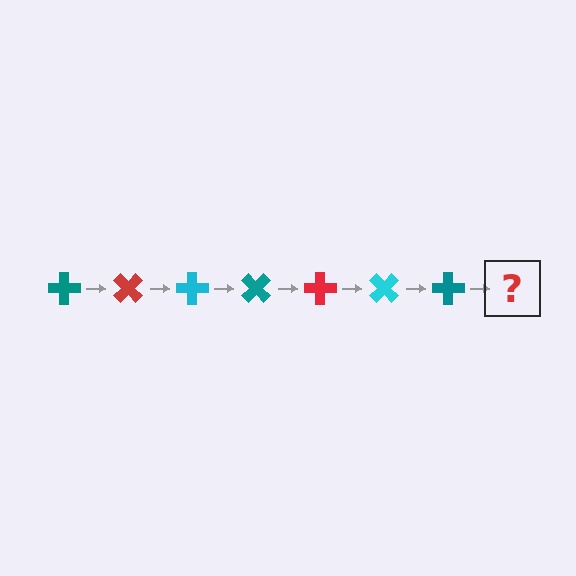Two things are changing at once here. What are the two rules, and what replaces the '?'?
The two rules are that it rotates 45 degrees each step and the color cycles through teal, red, and cyan. The '?' should be a red cross, rotated 315 degrees from the start.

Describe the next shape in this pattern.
It should be a red cross, rotated 315 degrees from the start.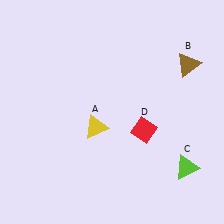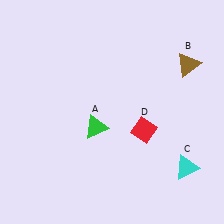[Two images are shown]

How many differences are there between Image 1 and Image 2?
There are 2 differences between the two images.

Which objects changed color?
A changed from yellow to green. C changed from lime to cyan.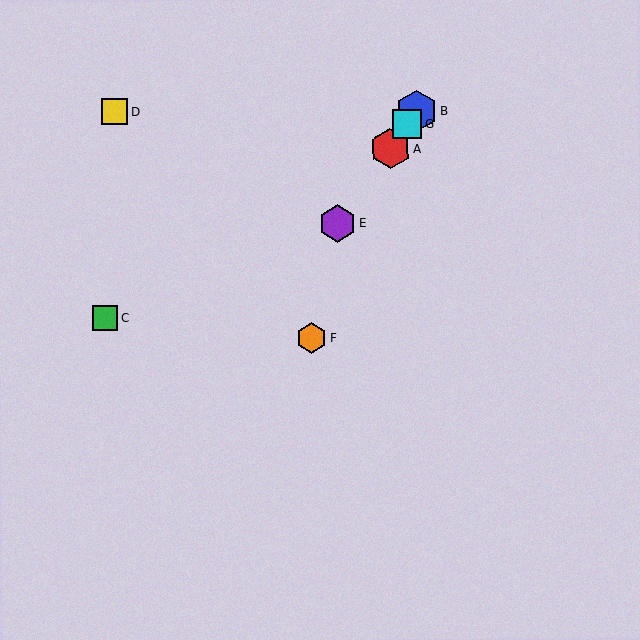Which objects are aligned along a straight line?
Objects A, B, E, G are aligned along a straight line.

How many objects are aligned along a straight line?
4 objects (A, B, E, G) are aligned along a straight line.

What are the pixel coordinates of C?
Object C is at (105, 318).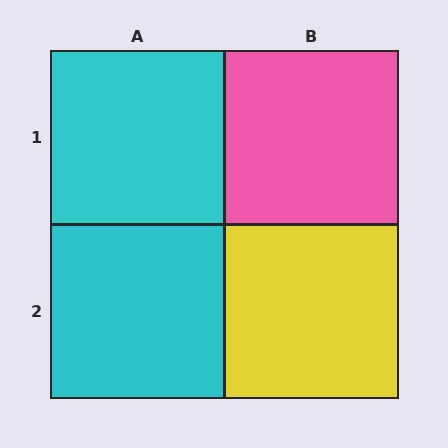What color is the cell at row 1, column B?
Pink.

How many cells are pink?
1 cell is pink.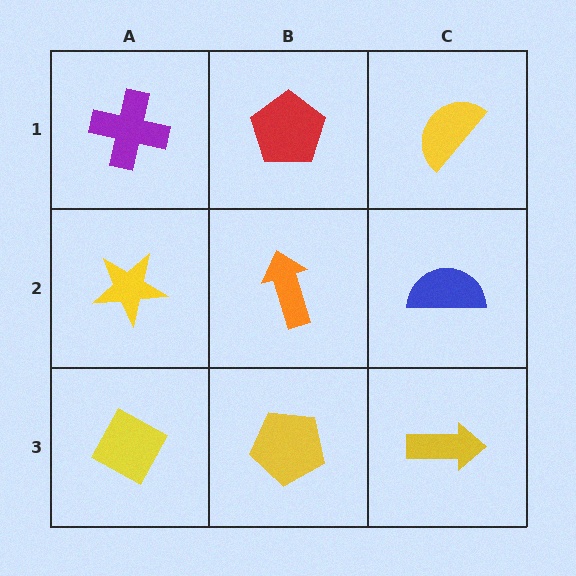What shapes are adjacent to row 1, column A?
A yellow star (row 2, column A), a red pentagon (row 1, column B).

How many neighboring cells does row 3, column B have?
3.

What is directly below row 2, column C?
A yellow arrow.